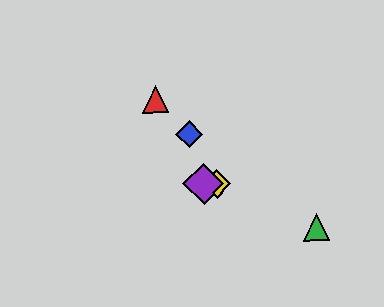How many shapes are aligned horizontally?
2 shapes (the yellow diamond, the purple diamond) are aligned horizontally.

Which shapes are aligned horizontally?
The yellow diamond, the purple diamond are aligned horizontally.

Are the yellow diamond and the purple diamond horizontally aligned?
Yes, both are at y≈184.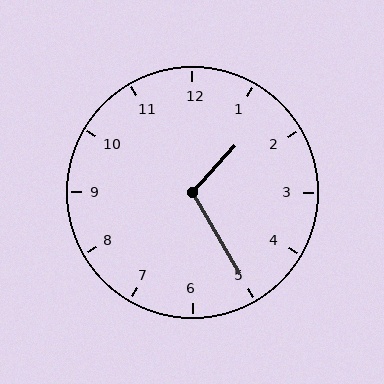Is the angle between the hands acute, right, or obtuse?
It is obtuse.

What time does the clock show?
1:25.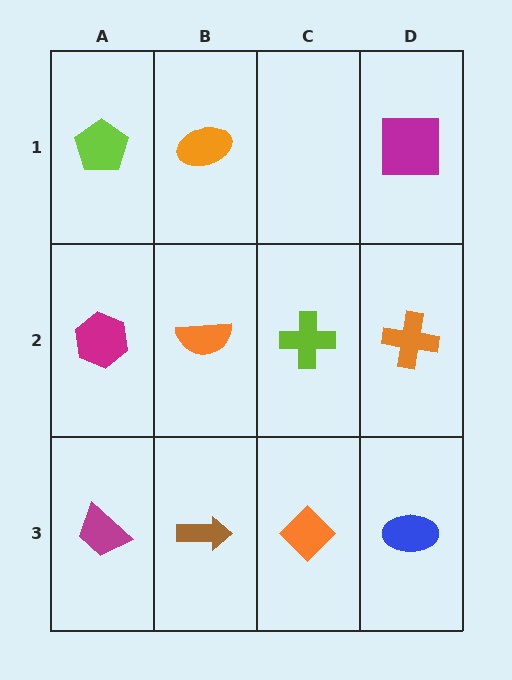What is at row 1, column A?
A lime pentagon.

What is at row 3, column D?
A blue ellipse.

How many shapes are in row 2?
4 shapes.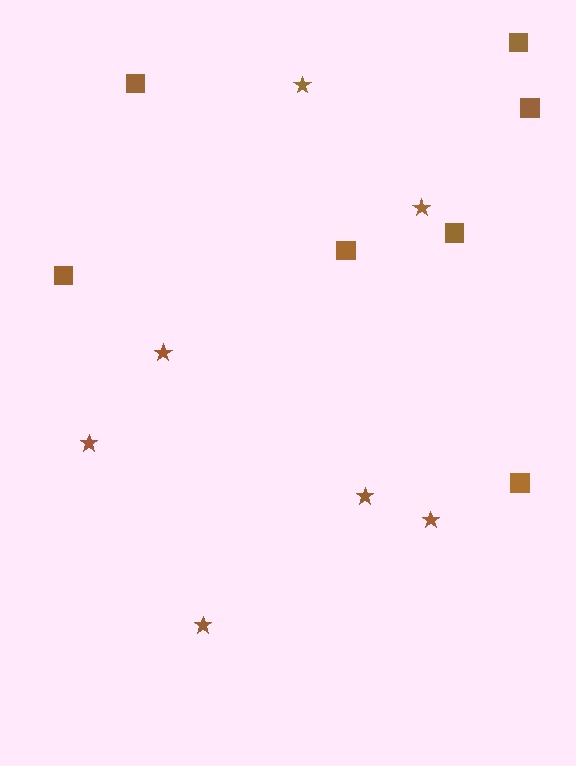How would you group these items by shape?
There are 2 groups: one group of squares (7) and one group of stars (7).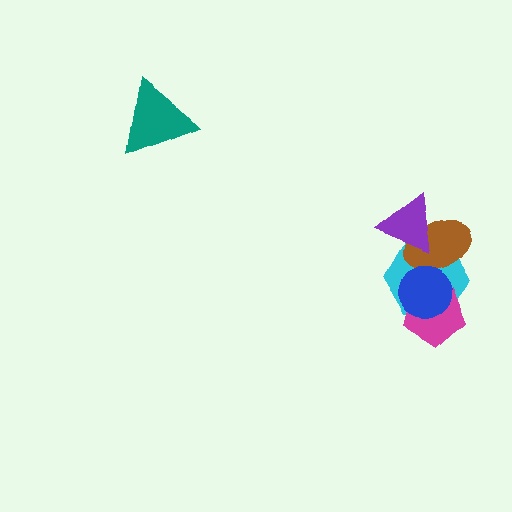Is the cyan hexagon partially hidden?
Yes, it is partially covered by another shape.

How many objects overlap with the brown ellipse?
3 objects overlap with the brown ellipse.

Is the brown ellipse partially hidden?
Yes, it is partially covered by another shape.